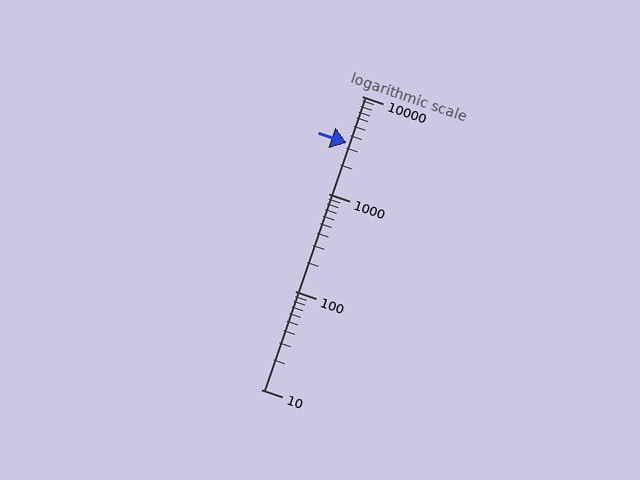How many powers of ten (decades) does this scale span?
The scale spans 3 decades, from 10 to 10000.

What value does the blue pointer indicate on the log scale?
The pointer indicates approximately 3300.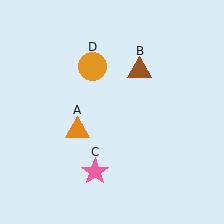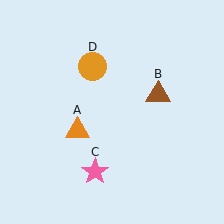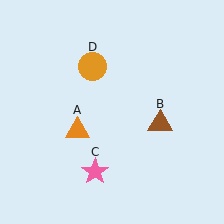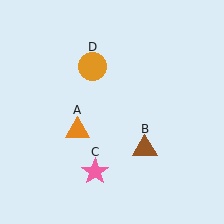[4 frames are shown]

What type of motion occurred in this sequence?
The brown triangle (object B) rotated clockwise around the center of the scene.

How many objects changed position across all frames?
1 object changed position: brown triangle (object B).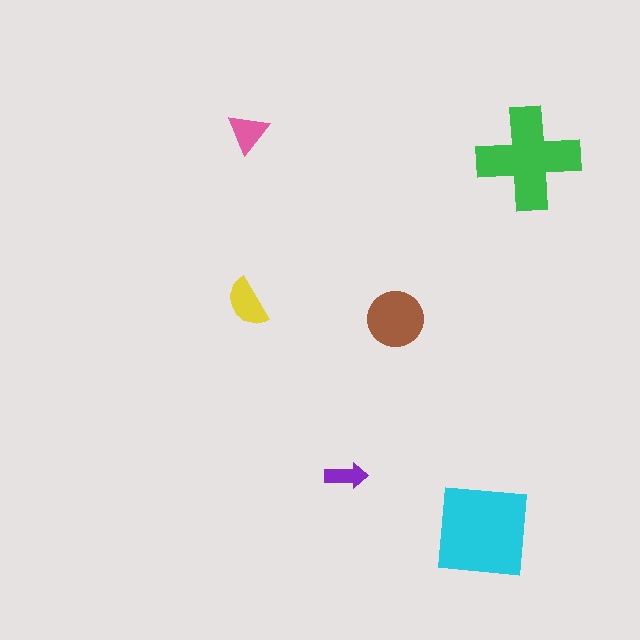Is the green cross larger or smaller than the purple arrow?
Larger.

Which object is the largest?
The cyan square.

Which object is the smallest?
The purple arrow.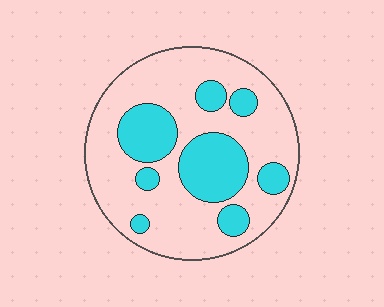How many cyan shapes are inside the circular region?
8.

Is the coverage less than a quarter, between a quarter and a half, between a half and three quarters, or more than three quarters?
Between a quarter and a half.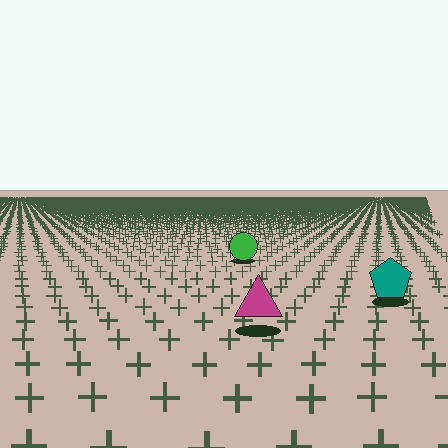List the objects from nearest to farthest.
From nearest to farthest: the magenta triangle, the teal pentagon, the green circle.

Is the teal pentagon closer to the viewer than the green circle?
Yes. The teal pentagon is closer — you can tell from the texture gradient: the ground texture is coarser near it.